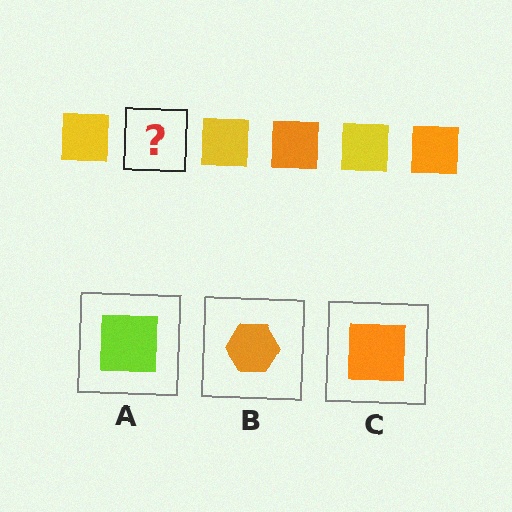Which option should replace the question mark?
Option C.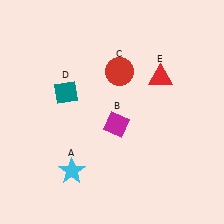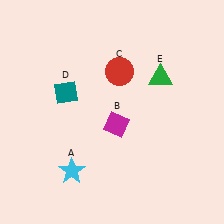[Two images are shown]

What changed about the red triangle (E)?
In Image 1, E is red. In Image 2, it changed to green.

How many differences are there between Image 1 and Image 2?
There is 1 difference between the two images.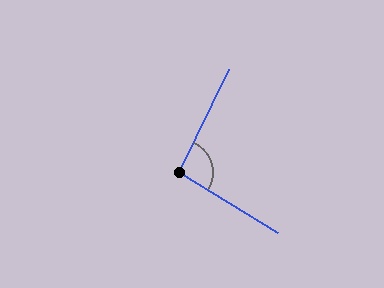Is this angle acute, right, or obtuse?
It is obtuse.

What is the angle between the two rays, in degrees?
Approximately 96 degrees.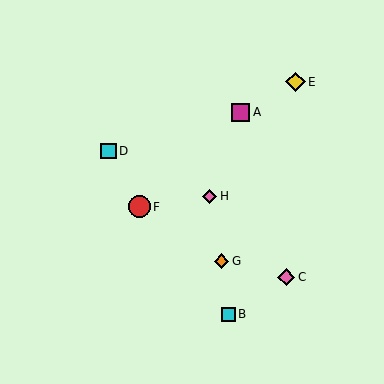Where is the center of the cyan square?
The center of the cyan square is at (228, 314).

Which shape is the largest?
The red circle (labeled F) is the largest.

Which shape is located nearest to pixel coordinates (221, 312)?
The cyan square (labeled B) at (228, 314) is nearest to that location.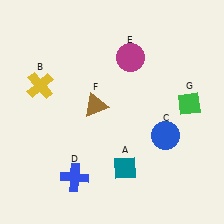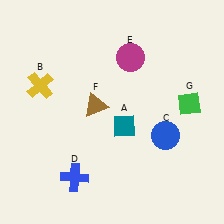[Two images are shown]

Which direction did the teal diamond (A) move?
The teal diamond (A) moved up.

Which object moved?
The teal diamond (A) moved up.